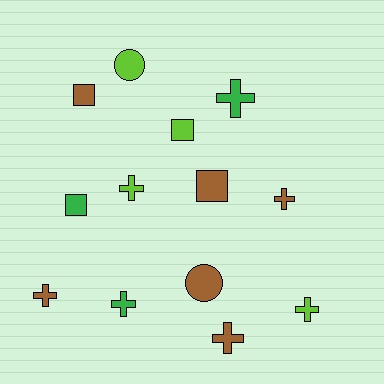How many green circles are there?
There are no green circles.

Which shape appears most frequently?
Cross, with 7 objects.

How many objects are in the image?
There are 13 objects.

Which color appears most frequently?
Brown, with 6 objects.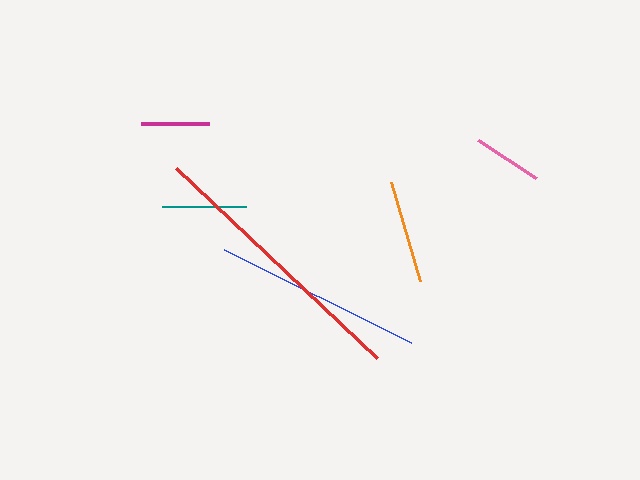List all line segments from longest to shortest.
From longest to shortest: red, blue, orange, teal, pink, magenta.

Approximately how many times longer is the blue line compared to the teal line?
The blue line is approximately 2.5 times the length of the teal line.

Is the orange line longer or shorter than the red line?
The red line is longer than the orange line.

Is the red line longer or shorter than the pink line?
The red line is longer than the pink line.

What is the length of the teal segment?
The teal segment is approximately 85 pixels long.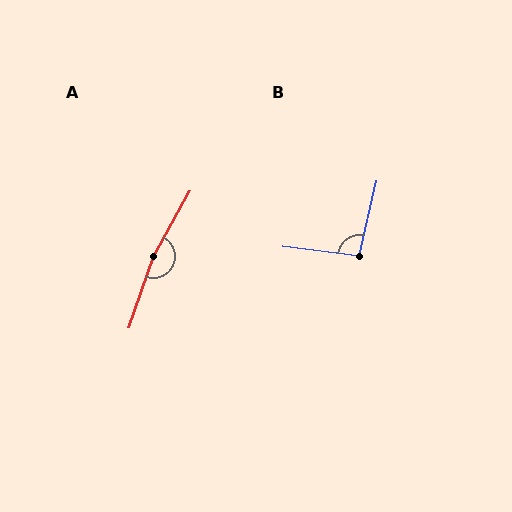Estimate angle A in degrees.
Approximately 170 degrees.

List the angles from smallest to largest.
B (96°), A (170°).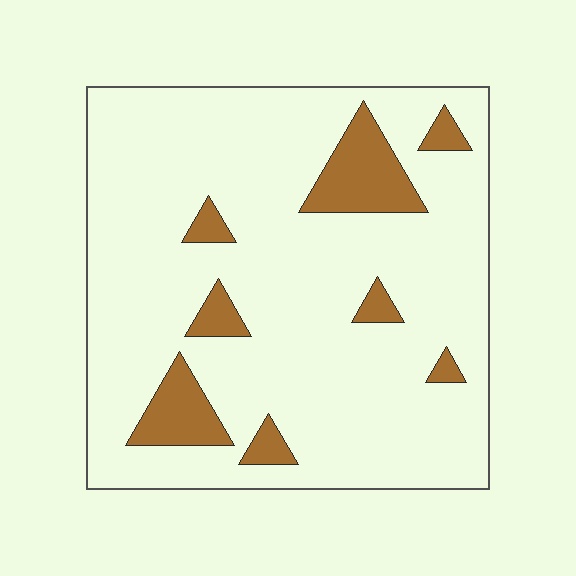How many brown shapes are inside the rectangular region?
8.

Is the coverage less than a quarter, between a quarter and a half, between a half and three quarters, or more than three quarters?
Less than a quarter.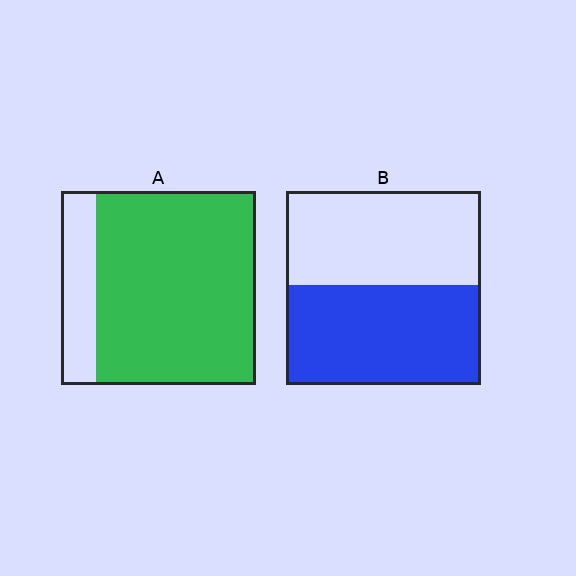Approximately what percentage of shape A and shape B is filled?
A is approximately 80% and B is approximately 50%.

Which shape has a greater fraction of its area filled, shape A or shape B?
Shape A.